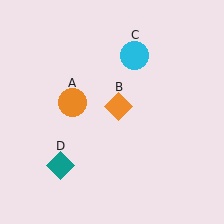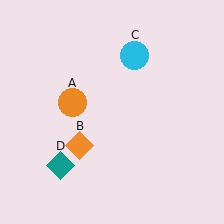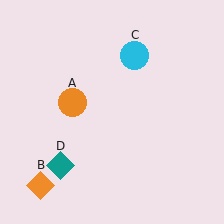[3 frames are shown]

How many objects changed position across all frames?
1 object changed position: orange diamond (object B).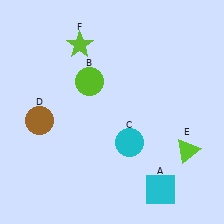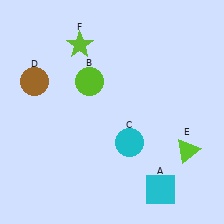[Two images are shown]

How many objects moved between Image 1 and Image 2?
1 object moved between the two images.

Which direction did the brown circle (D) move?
The brown circle (D) moved up.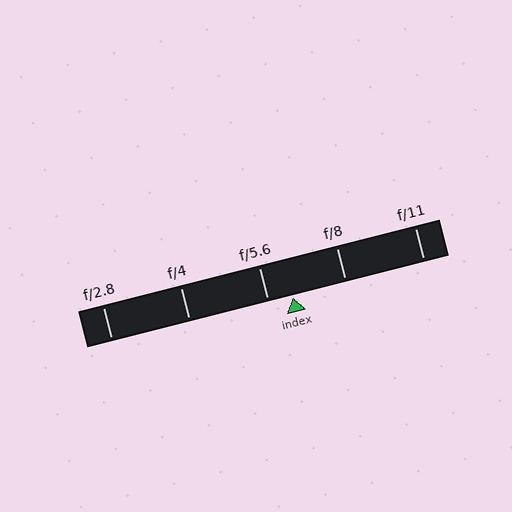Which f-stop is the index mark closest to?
The index mark is closest to f/5.6.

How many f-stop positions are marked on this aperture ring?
There are 5 f-stop positions marked.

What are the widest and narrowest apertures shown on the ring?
The widest aperture shown is f/2.8 and the narrowest is f/11.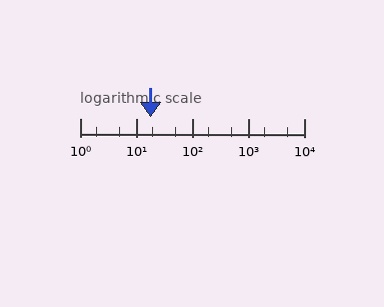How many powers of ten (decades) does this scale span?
The scale spans 4 decades, from 1 to 10000.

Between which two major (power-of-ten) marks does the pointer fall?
The pointer is between 10 and 100.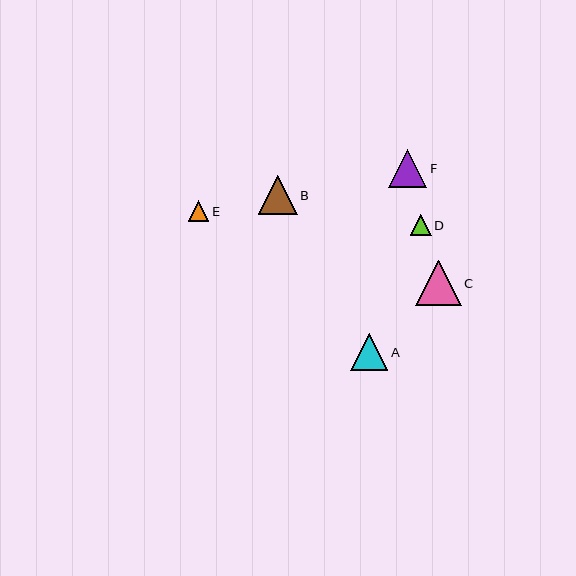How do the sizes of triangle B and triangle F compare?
Triangle B and triangle F are approximately the same size.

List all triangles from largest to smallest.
From largest to smallest: C, B, F, A, D, E.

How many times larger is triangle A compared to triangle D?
Triangle A is approximately 1.8 times the size of triangle D.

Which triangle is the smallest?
Triangle E is the smallest with a size of approximately 21 pixels.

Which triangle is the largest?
Triangle C is the largest with a size of approximately 45 pixels.